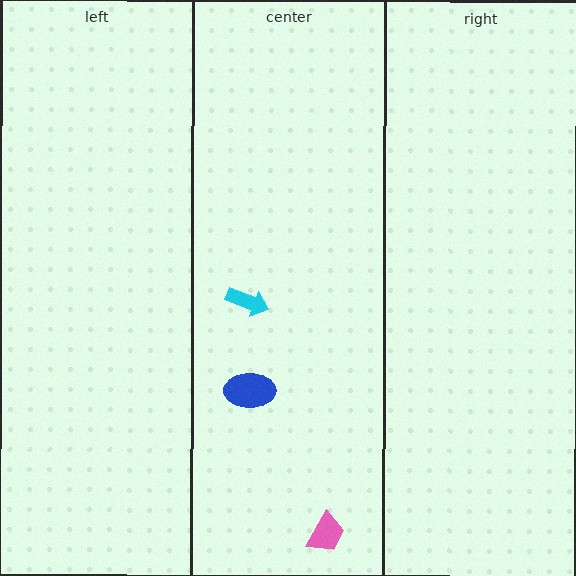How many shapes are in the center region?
3.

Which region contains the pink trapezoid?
The center region.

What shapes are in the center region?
The pink trapezoid, the blue ellipse, the cyan arrow.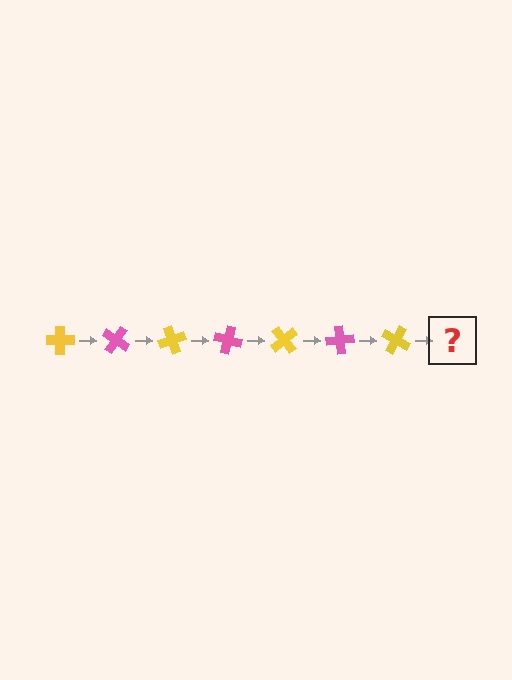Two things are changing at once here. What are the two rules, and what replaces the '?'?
The two rules are that it rotates 35 degrees each step and the color cycles through yellow and pink. The '?' should be a pink cross, rotated 245 degrees from the start.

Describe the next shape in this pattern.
It should be a pink cross, rotated 245 degrees from the start.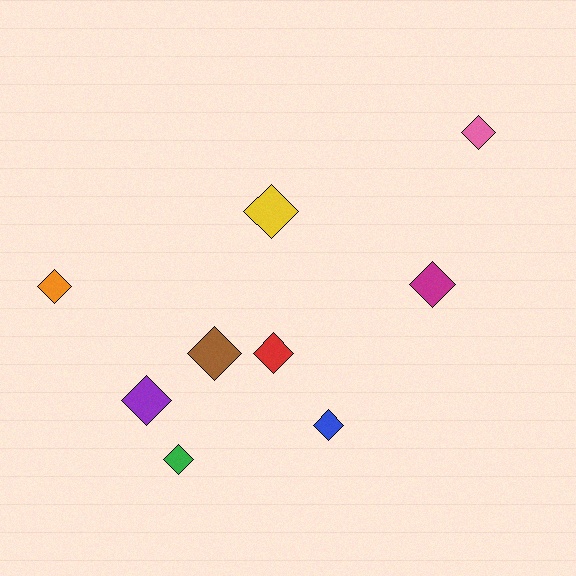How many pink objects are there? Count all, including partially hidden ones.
There is 1 pink object.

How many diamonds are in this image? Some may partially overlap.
There are 9 diamonds.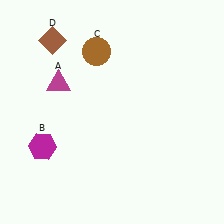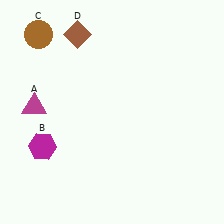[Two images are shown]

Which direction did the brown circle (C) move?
The brown circle (C) moved left.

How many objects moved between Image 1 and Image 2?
3 objects moved between the two images.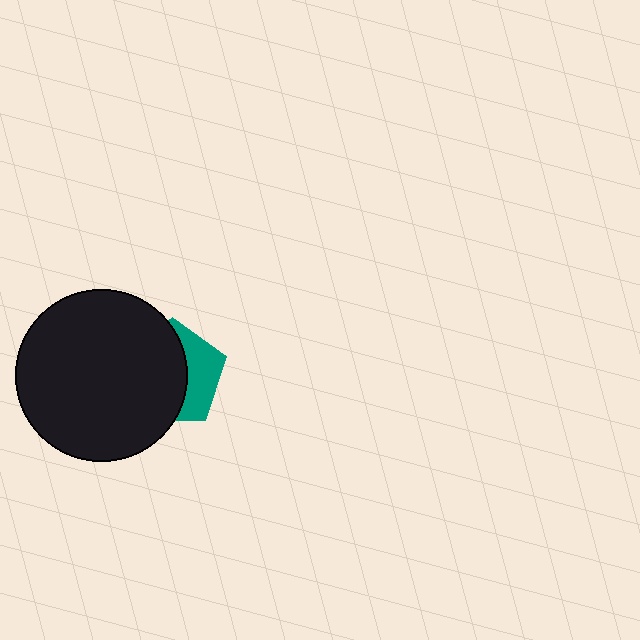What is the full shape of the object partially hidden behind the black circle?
The partially hidden object is a teal pentagon.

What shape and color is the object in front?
The object in front is a black circle.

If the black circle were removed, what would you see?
You would see the complete teal pentagon.